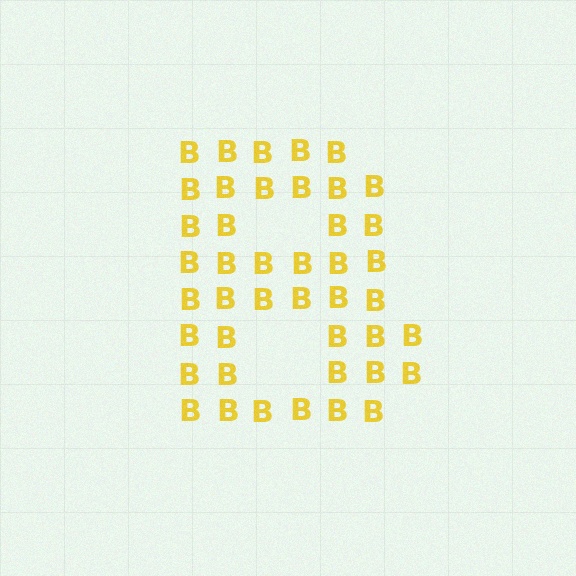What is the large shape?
The large shape is the letter B.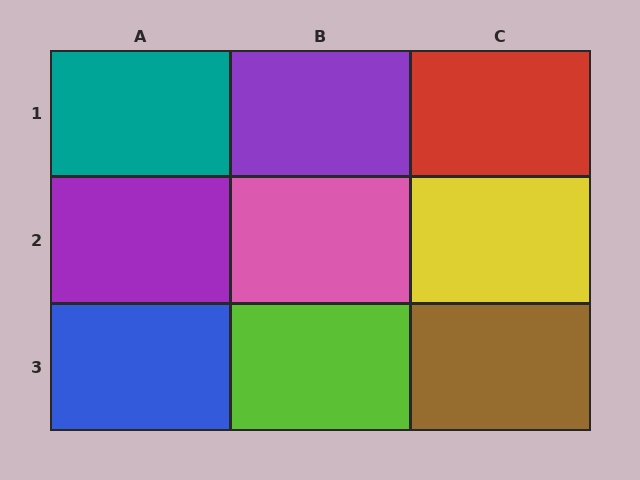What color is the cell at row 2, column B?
Pink.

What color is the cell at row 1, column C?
Red.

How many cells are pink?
1 cell is pink.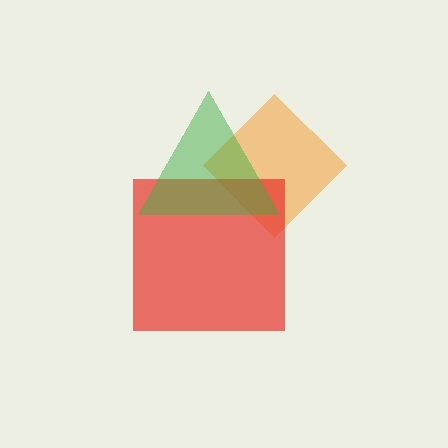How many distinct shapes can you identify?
There are 3 distinct shapes: an orange diamond, a red square, a green triangle.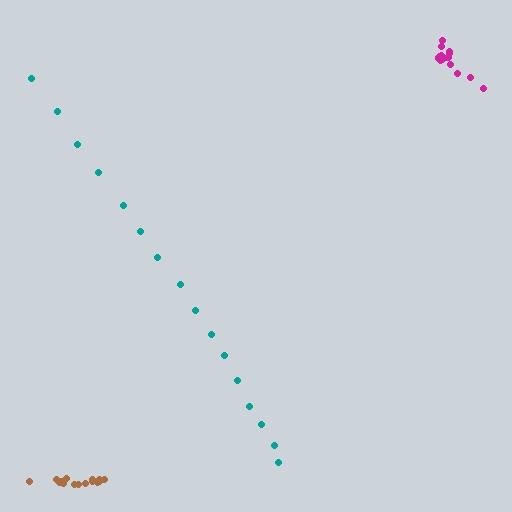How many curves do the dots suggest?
There are 3 distinct paths.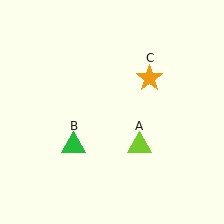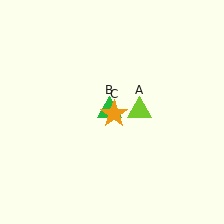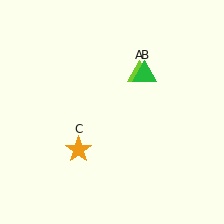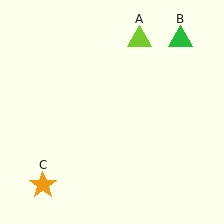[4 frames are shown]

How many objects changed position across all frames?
3 objects changed position: lime triangle (object A), green triangle (object B), orange star (object C).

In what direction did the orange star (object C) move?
The orange star (object C) moved down and to the left.